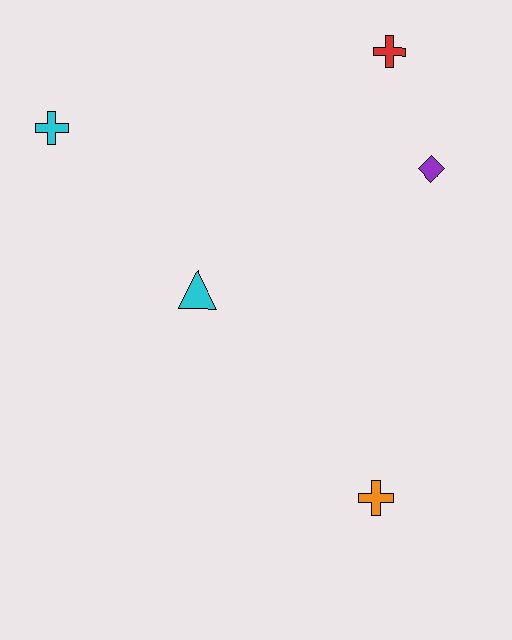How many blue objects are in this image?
There are no blue objects.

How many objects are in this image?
There are 5 objects.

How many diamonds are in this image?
There is 1 diamond.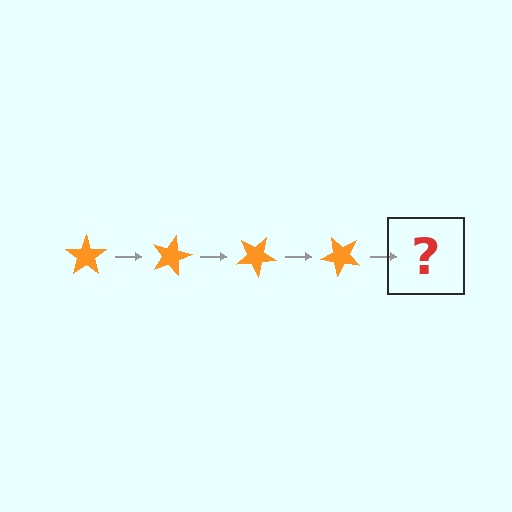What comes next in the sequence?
The next element should be an orange star rotated 60 degrees.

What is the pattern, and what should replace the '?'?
The pattern is that the star rotates 15 degrees each step. The '?' should be an orange star rotated 60 degrees.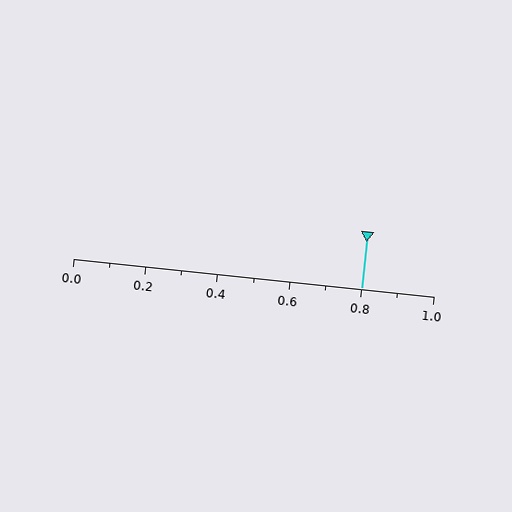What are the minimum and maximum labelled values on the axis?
The axis runs from 0.0 to 1.0.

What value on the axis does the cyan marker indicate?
The marker indicates approximately 0.8.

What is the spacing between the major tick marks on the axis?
The major ticks are spaced 0.2 apart.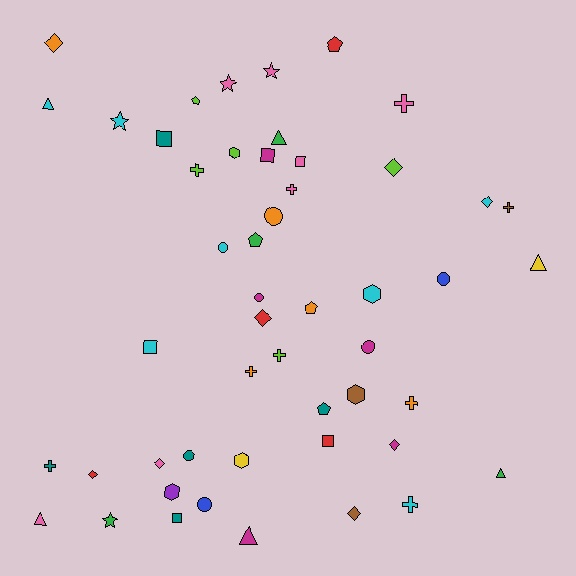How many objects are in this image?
There are 50 objects.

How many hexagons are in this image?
There are 5 hexagons.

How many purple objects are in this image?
There is 1 purple object.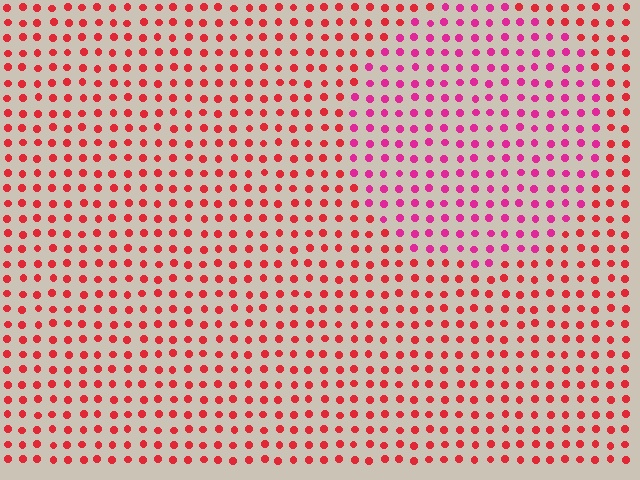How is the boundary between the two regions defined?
The boundary is defined purely by a slight shift in hue (about 32 degrees). Spacing, size, and orientation are identical on both sides.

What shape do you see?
I see a circle.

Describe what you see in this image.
The image is filled with small red elements in a uniform arrangement. A circle-shaped region is visible where the elements are tinted to a slightly different hue, forming a subtle color boundary.